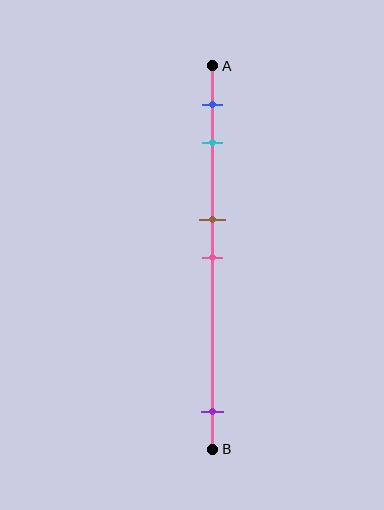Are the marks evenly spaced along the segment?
No, the marks are not evenly spaced.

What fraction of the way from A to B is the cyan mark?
The cyan mark is approximately 20% (0.2) of the way from A to B.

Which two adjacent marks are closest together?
The brown and pink marks are the closest adjacent pair.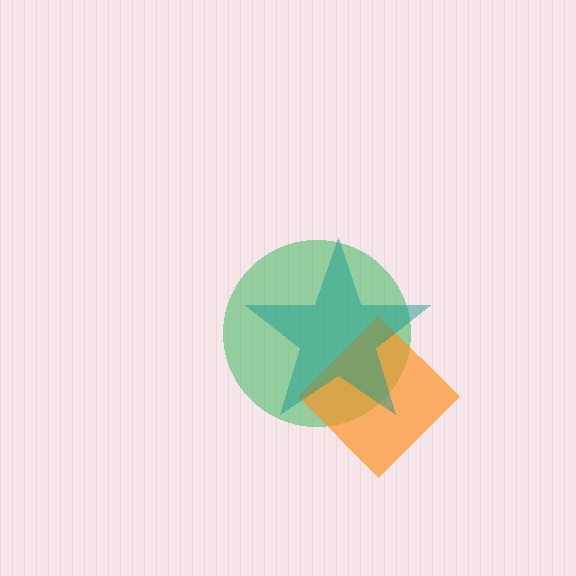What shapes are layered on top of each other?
The layered shapes are: a green circle, an orange diamond, a teal star.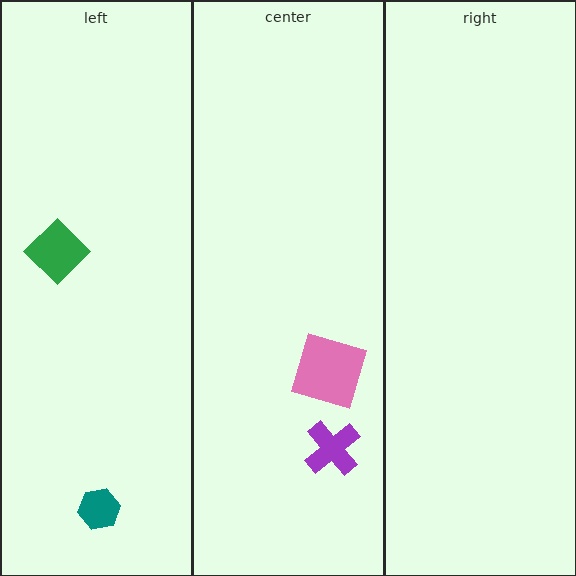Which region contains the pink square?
The center region.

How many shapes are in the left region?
2.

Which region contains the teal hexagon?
The left region.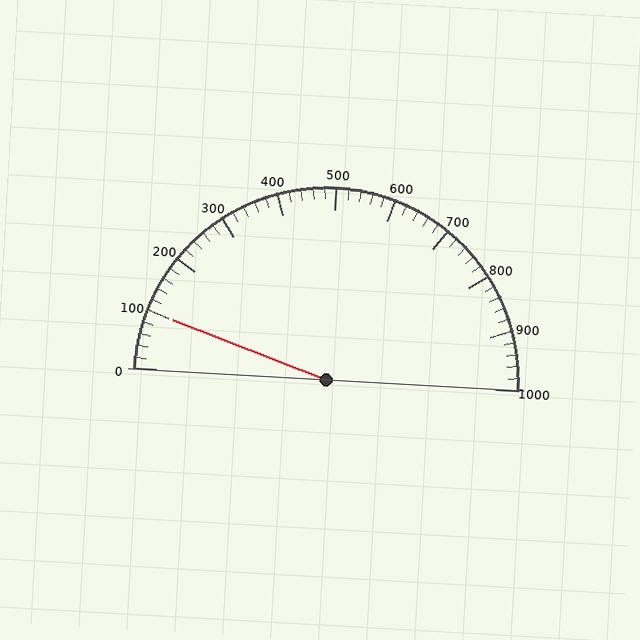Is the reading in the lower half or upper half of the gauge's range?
The reading is in the lower half of the range (0 to 1000).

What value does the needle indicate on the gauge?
The needle indicates approximately 100.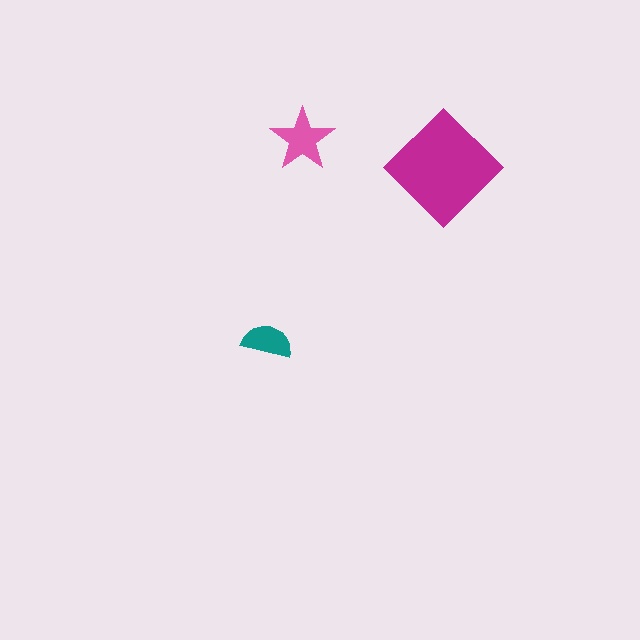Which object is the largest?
The magenta diamond.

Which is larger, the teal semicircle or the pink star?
The pink star.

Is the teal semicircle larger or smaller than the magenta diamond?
Smaller.